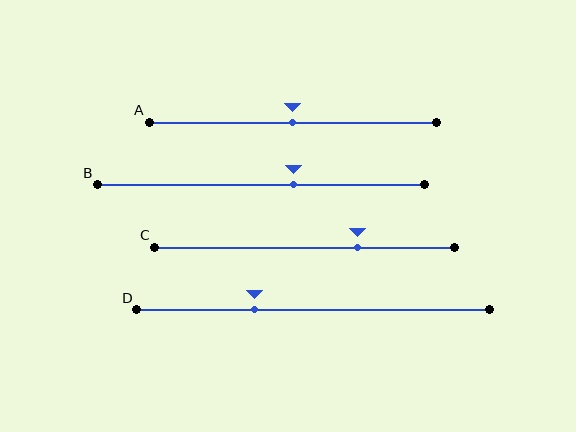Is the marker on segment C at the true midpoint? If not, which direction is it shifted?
No, the marker on segment C is shifted to the right by about 18% of the segment length.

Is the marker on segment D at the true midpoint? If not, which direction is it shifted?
No, the marker on segment D is shifted to the left by about 17% of the segment length.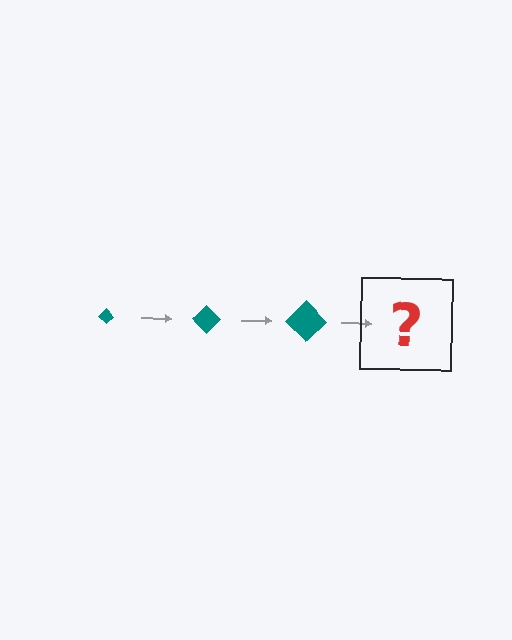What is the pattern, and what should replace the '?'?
The pattern is that the diamond gets progressively larger each step. The '?' should be a teal diamond, larger than the previous one.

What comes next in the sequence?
The next element should be a teal diamond, larger than the previous one.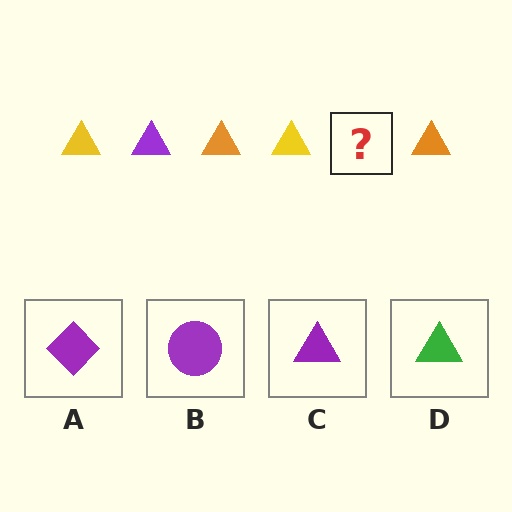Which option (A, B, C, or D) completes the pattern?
C.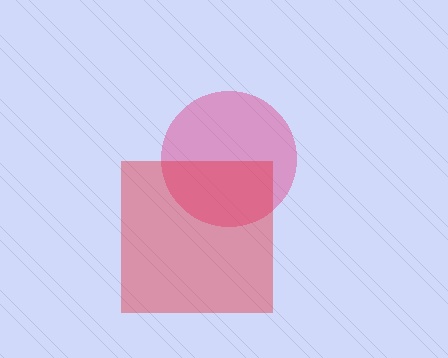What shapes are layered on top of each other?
The layered shapes are: a pink circle, a red square.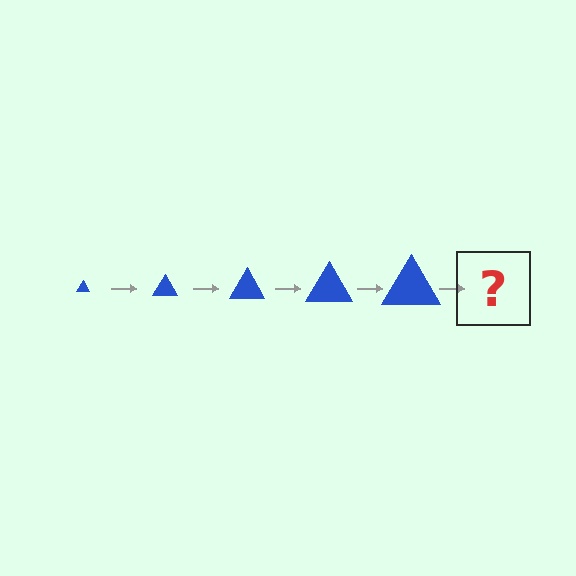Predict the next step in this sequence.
The next step is a blue triangle, larger than the previous one.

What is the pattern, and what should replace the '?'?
The pattern is that the triangle gets progressively larger each step. The '?' should be a blue triangle, larger than the previous one.